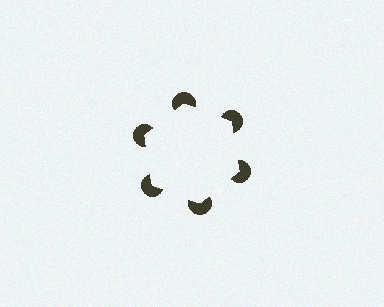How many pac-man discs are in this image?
There are 6 — one at each vertex of the illusory hexagon.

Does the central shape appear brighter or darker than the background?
It typically appears slightly brighter than the background, even though no actual brightness change is drawn.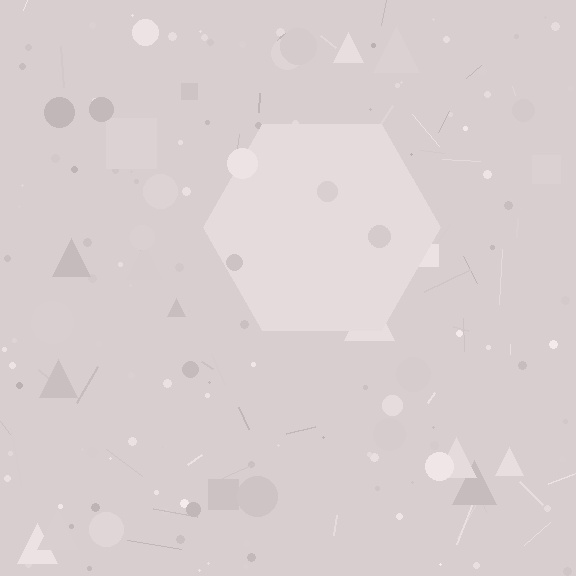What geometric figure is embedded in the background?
A hexagon is embedded in the background.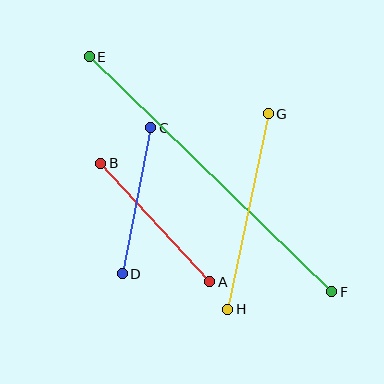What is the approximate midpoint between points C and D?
The midpoint is at approximately (137, 201) pixels.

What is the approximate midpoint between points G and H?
The midpoint is at approximately (248, 211) pixels.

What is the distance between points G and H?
The distance is approximately 200 pixels.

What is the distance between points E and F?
The distance is approximately 338 pixels.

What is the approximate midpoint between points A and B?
The midpoint is at approximately (155, 222) pixels.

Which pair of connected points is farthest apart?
Points E and F are farthest apart.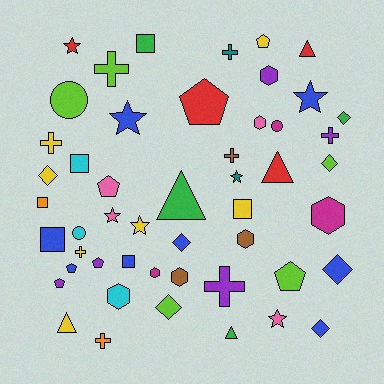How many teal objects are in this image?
There are 2 teal objects.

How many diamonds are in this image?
There are 7 diamonds.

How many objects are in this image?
There are 50 objects.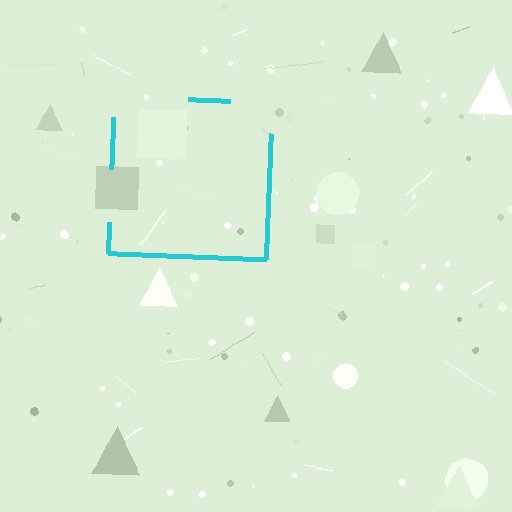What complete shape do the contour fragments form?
The contour fragments form a square.